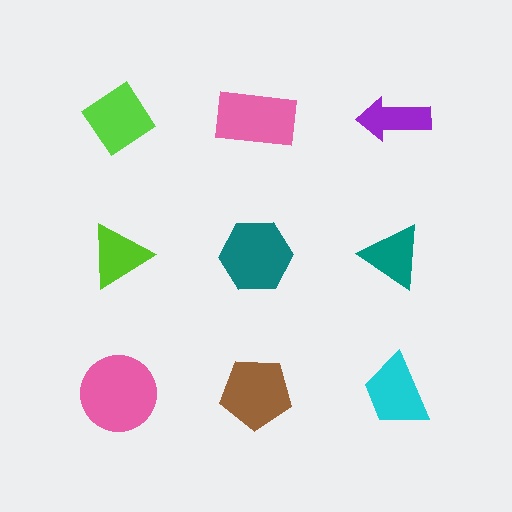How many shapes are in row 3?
3 shapes.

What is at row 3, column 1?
A pink circle.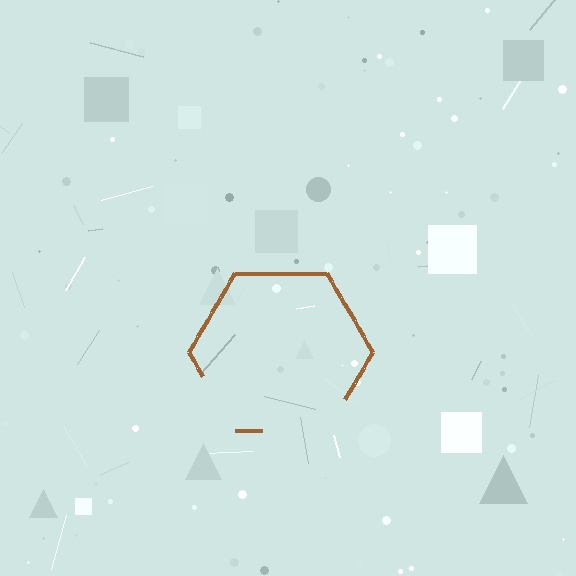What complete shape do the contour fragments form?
The contour fragments form a hexagon.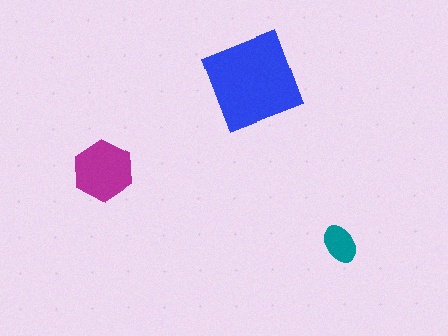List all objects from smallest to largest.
The teal ellipse, the magenta hexagon, the blue square.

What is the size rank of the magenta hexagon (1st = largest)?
2nd.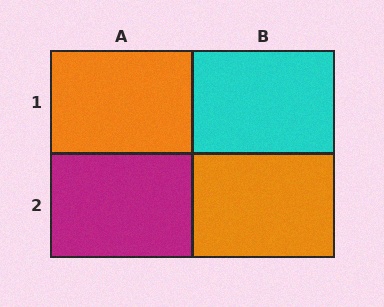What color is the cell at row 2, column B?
Orange.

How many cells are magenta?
1 cell is magenta.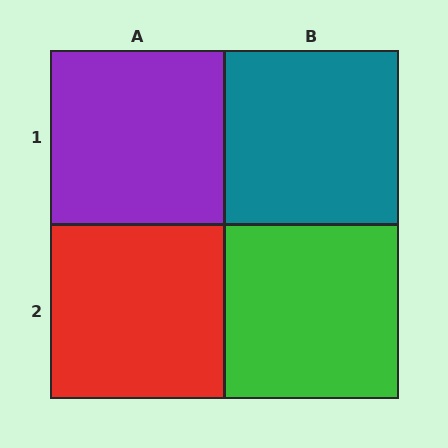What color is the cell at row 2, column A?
Red.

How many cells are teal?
1 cell is teal.